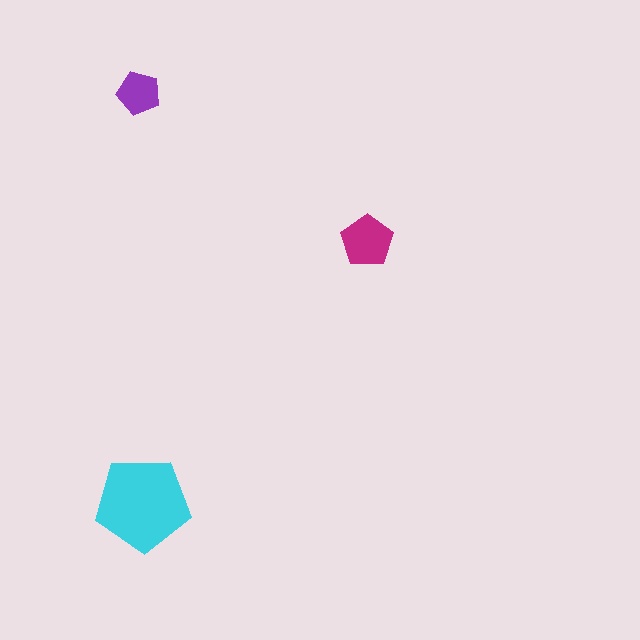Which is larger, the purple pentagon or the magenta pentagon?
The magenta one.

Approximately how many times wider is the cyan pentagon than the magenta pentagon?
About 2 times wider.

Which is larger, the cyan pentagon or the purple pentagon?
The cyan one.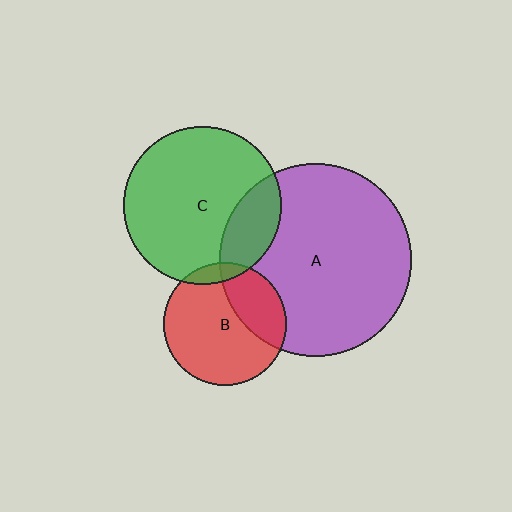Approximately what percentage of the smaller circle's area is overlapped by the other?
Approximately 30%.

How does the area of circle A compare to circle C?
Approximately 1.5 times.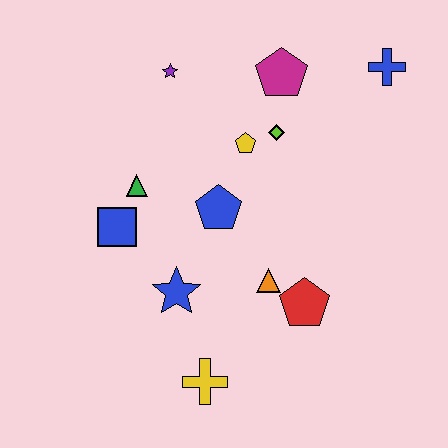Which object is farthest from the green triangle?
The blue cross is farthest from the green triangle.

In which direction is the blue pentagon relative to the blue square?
The blue pentagon is to the right of the blue square.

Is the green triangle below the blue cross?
Yes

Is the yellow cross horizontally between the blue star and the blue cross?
Yes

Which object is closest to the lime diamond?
The yellow pentagon is closest to the lime diamond.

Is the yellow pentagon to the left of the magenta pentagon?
Yes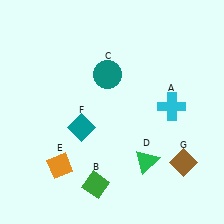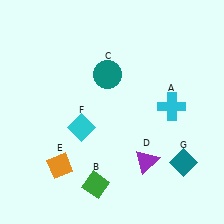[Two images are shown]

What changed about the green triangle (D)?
In Image 1, D is green. In Image 2, it changed to purple.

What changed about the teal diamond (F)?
In Image 1, F is teal. In Image 2, it changed to cyan.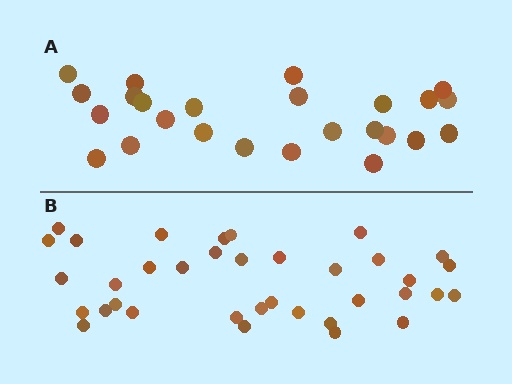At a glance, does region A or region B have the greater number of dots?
Region B (the bottom region) has more dots.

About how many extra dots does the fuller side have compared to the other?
Region B has roughly 12 or so more dots than region A.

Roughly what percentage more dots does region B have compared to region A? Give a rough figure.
About 45% more.